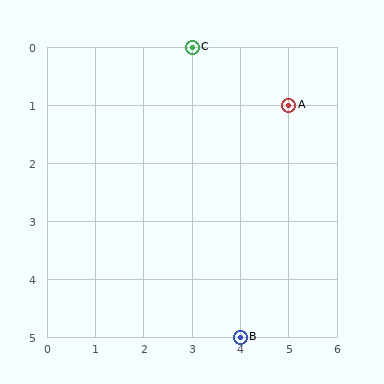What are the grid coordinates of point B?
Point B is at grid coordinates (4, 5).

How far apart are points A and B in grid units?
Points A and B are 1 column and 4 rows apart (about 4.1 grid units diagonally).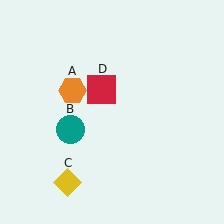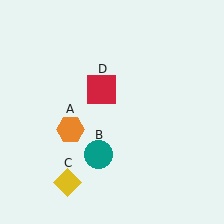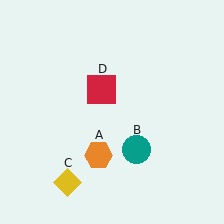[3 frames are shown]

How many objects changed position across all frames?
2 objects changed position: orange hexagon (object A), teal circle (object B).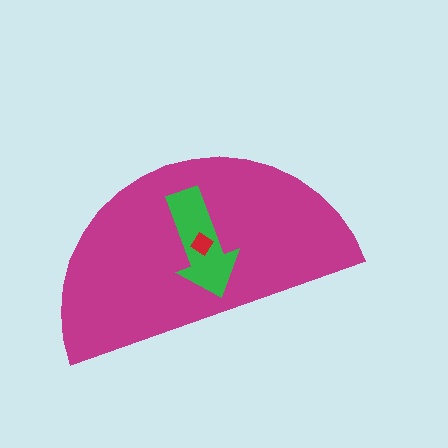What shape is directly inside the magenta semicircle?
The green arrow.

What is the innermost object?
The red diamond.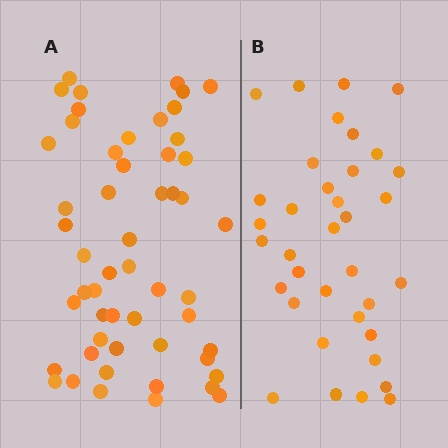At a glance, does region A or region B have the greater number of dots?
Region A (the left region) has more dots.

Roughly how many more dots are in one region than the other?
Region A has approximately 15 more dots than region B.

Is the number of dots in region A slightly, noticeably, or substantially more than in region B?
Region A has substantially more. The ratio is roughly 1.5 to 1.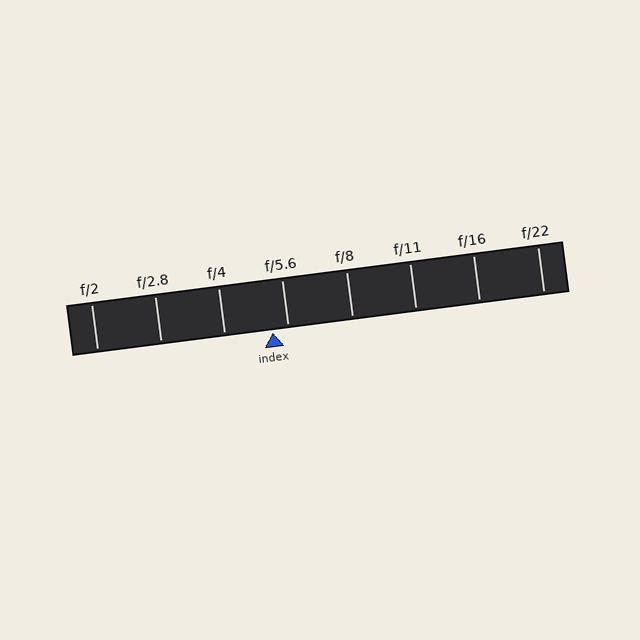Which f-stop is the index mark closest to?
The index mark is closest to f/5.6.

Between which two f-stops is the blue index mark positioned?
The index mark is between f/4 and f/5.6.